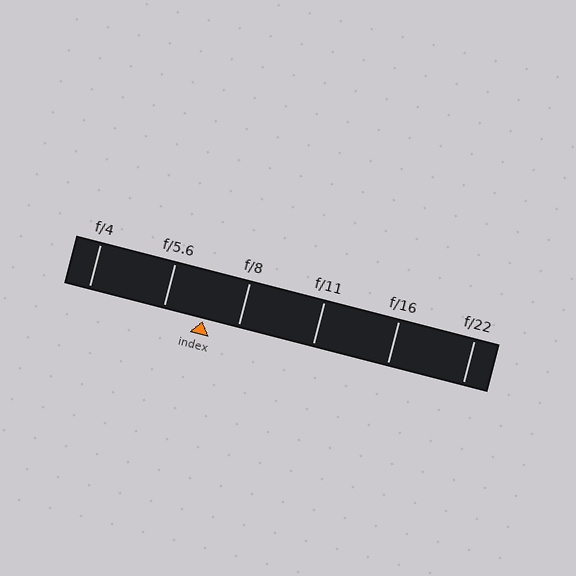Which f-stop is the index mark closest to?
The index mark is closest to f/8.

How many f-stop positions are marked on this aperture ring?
There are 6 f-stop positions marked.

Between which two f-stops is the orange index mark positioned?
The index mark is between f/5.6 and f/8.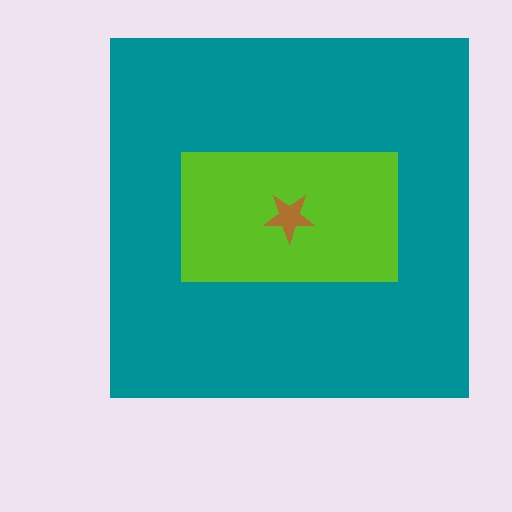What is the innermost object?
The brown star.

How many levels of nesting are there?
3.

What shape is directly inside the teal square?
The lime rectangle.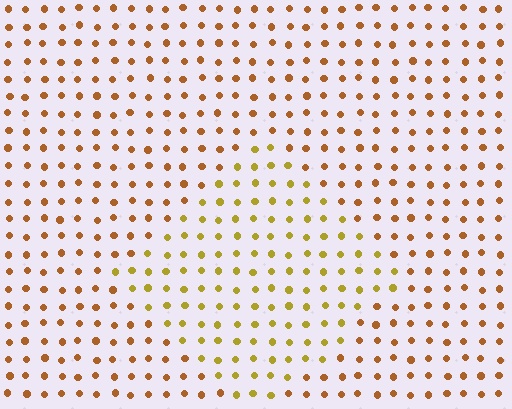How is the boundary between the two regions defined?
The boundary is defined purely by a slight shift in hue (about 28 degrees). Spacing, size, and orientation are identical on both sides.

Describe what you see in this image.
The image is filled with small brown elements in a uniform arrangement. A diamond-shaped region is visible where the elements are tinted to a slightly different hue, forming a subtle color boundary.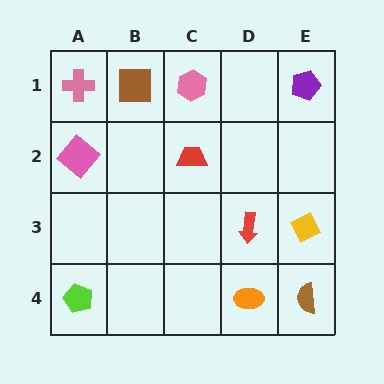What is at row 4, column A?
A lime pentagon.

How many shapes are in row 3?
2 shapes.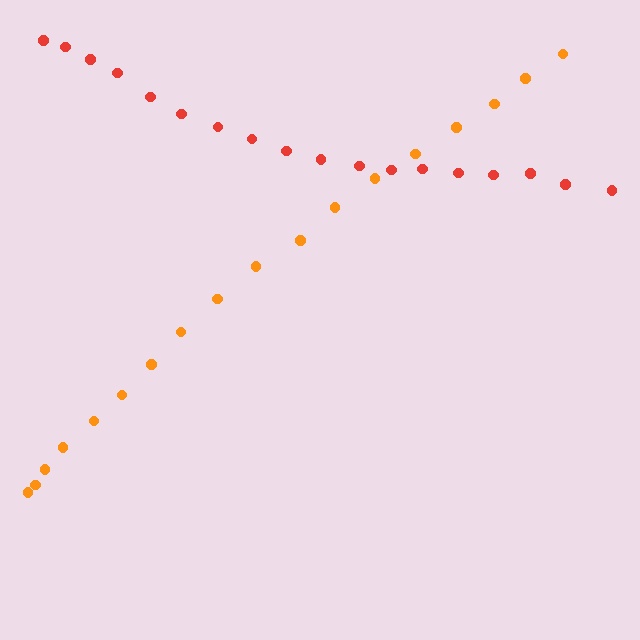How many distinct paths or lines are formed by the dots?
There are 2 distinct paths.